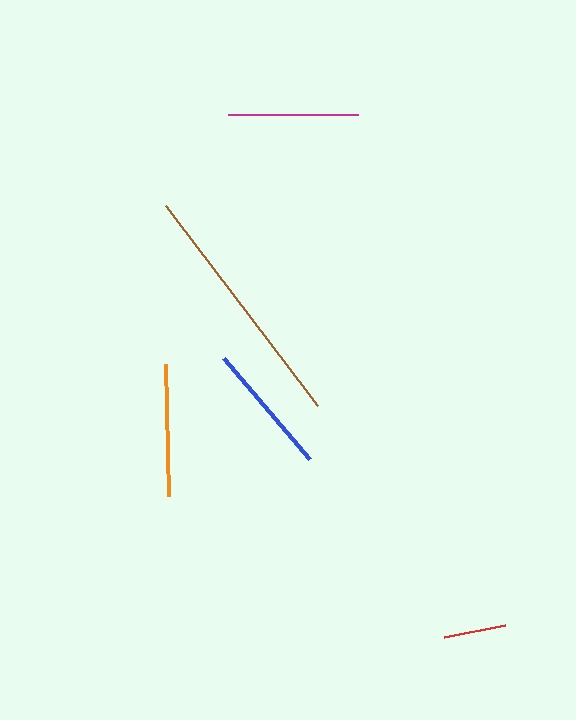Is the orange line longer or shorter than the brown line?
The brown line is longer than the orange line.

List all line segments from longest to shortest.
From longest to shortest: brown, blue, orange, magenta, red.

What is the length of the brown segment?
The brown segment is approximately 252 pixels long.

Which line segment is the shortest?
The red line is the shortest at approximately 62 pixels.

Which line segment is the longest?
The brown line is the longest at approximately 252 pixels.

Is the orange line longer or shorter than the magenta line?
The orange line is longer than the magenta line.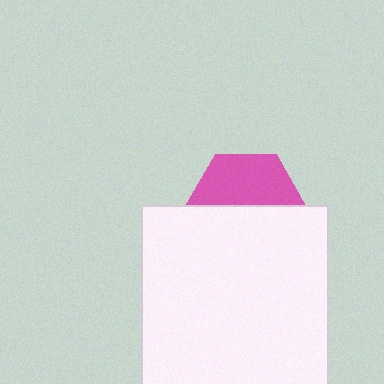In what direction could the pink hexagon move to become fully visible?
The pink hexagon could move up. That would shift it out from behind the white square entirely.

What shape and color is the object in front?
The object in front is a white square.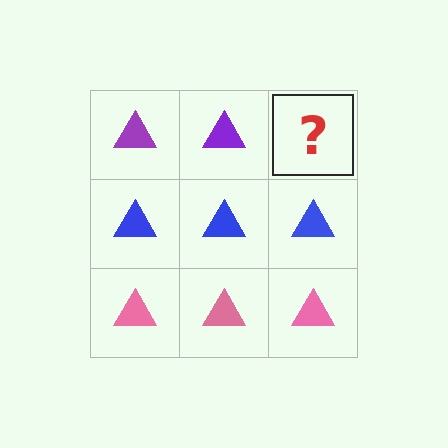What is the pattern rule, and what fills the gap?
The rule is that each row has a consistent color. The gap should be filled with a purple triangle.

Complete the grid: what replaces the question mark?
The question mark should be replaced with a purple triangle.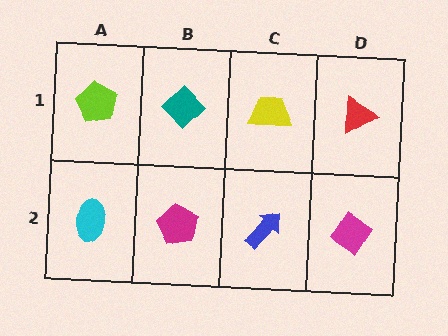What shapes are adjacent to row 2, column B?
A teal diamond (row 1, column B), a cyan ellipse (row 2, column A), a blue arrow (row 2, column C).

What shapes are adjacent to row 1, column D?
A magenta diamond (row 2, column D), a yellow trapezoid (row 1, column C).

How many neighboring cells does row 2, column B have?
3.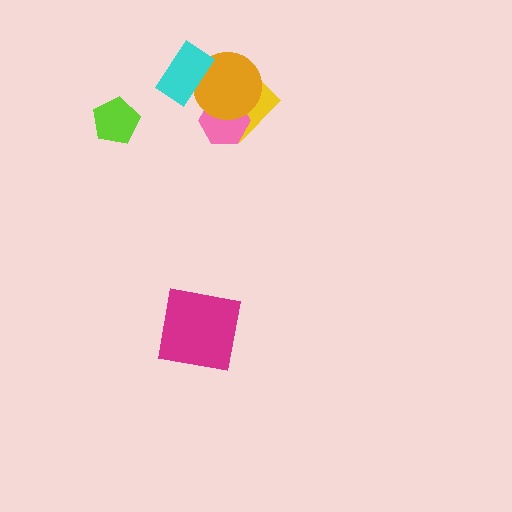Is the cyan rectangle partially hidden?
No, no other shape covers it.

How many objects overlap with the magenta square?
0 objects overlap with the magenta square.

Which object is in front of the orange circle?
The cyan rectangle is in front of the orange circle.